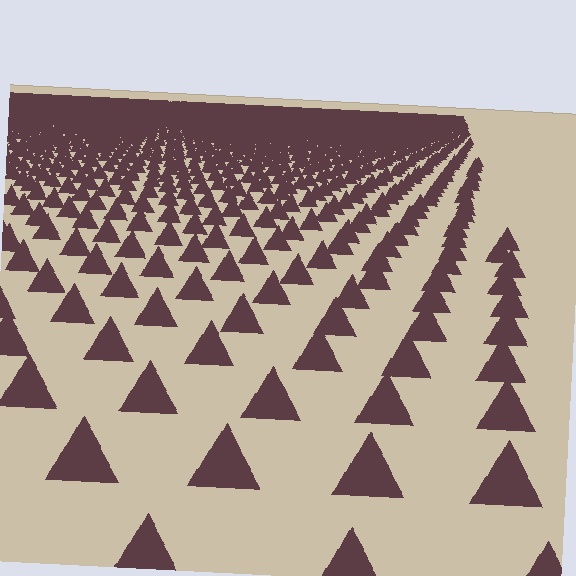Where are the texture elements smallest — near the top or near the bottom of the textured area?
Near the top.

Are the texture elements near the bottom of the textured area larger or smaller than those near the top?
Larger. Near the bottom, elements are closer to the viewer and appear at a bigger on-screen size.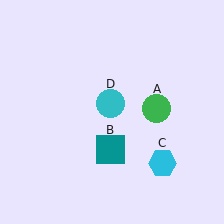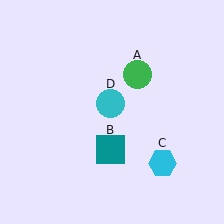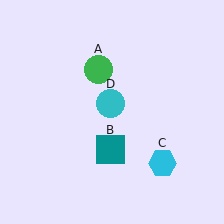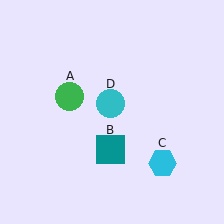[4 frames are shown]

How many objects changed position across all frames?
1 object changed position: green circle (object A).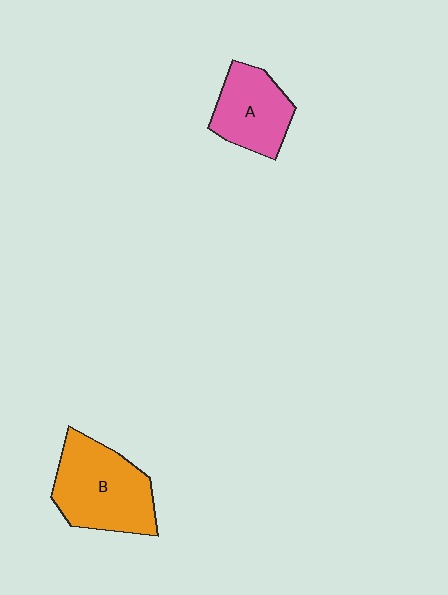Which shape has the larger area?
Shape B (orange).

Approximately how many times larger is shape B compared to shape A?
Approximately 1.4 times.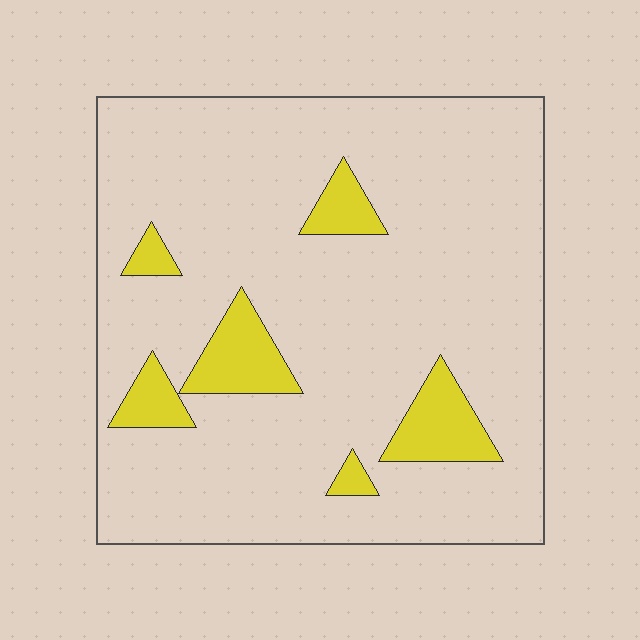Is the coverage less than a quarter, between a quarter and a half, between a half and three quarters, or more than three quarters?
Less than a quarter.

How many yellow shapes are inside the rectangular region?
6.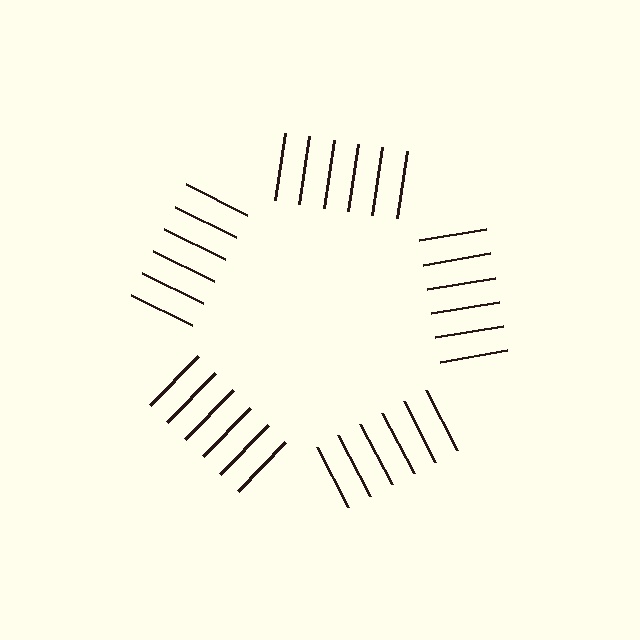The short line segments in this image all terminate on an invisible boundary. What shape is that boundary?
An illusory pentagon — the line segments terminate on its edges but no continuous stroke is drawn.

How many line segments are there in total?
30 — 6 along each of the 5 edges.